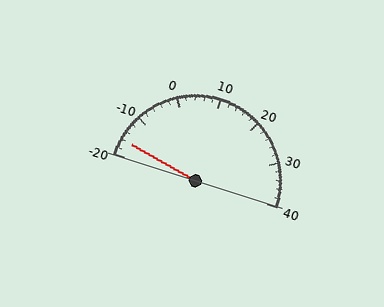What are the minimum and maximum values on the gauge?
The gauge ranges from -20 to 40.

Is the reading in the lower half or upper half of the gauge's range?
The reading is in the lower half of the range (-20 to 40).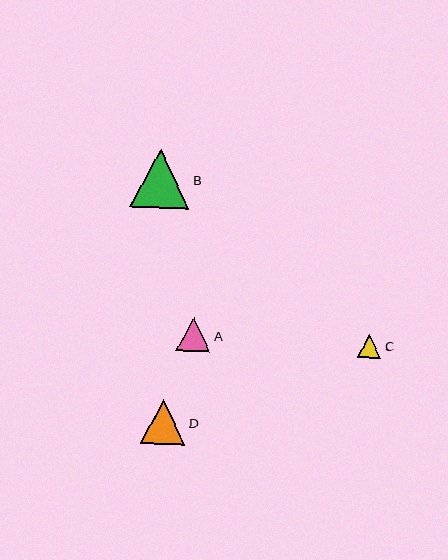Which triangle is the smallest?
Triangle C is the smallest with a size of approximately 24 pixels.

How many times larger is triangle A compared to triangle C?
Triangle A is approximately 1.4 times the size of triangle C.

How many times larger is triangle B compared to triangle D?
Triangle B is approximately 1.3 times the size of triangle D.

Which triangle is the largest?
Triangle B is the largest with a size of approximately 59 pixels.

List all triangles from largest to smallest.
From largest to smallest: B, D, A, C.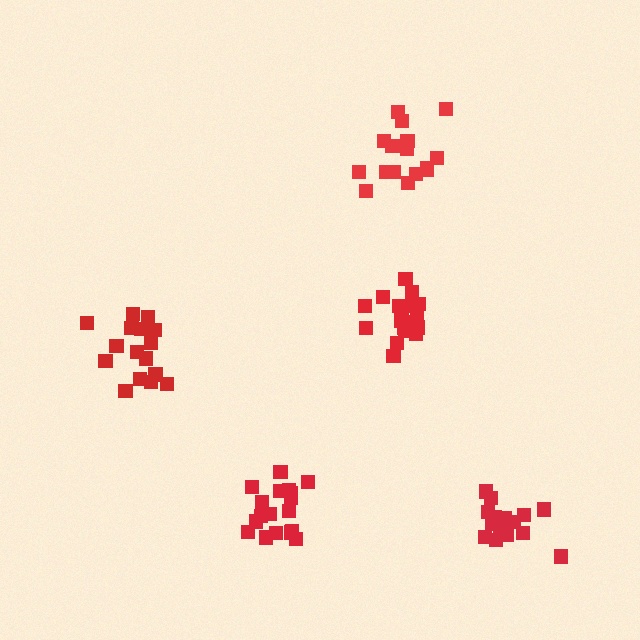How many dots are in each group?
Group 1: 17 dots, Group 2: 16 dots, Group 3: 20 dots, Group 4: 16 dots, Group 5: 18 dots (87 total).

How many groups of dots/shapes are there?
There are 5 groups.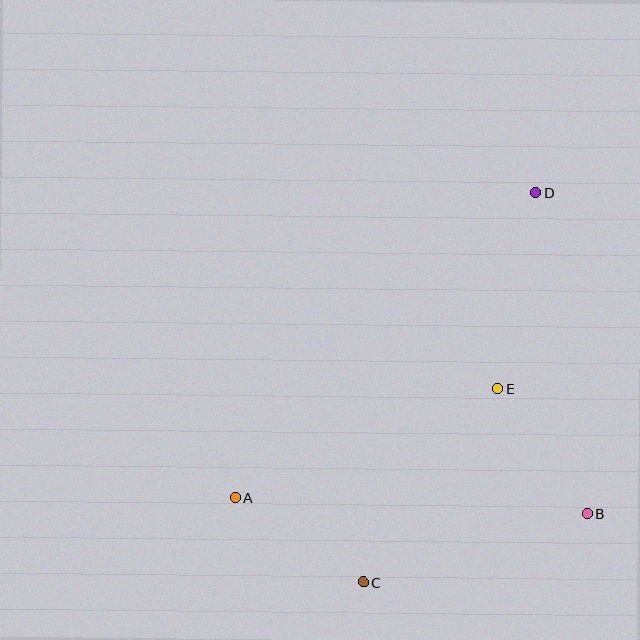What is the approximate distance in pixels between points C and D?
The distance between C and D is approximately 426 pixels.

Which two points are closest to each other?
Points B and E are closest to each other.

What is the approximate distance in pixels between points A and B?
The distance between A and B is approximately 352 pixels.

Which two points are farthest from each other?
Points A and D are farthest from each other.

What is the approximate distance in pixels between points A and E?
The distance between A and E is approximately 284 pixels.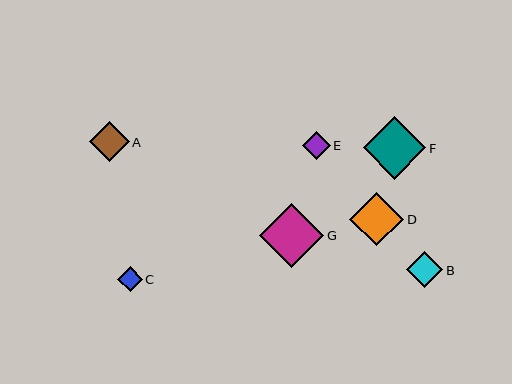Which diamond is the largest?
Diamond G is the largest with a size of approximately 64 pixels.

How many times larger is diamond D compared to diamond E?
Diamond D is approximately 1.9 times the size of diamond E.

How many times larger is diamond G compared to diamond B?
Diamond G is approximately 1.8 times the size of diamond B.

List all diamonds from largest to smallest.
From largest to smallest: G, F, D, A, B, E, C.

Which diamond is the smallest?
Diamond C is the smallest with a size of approximately 25 pixels.